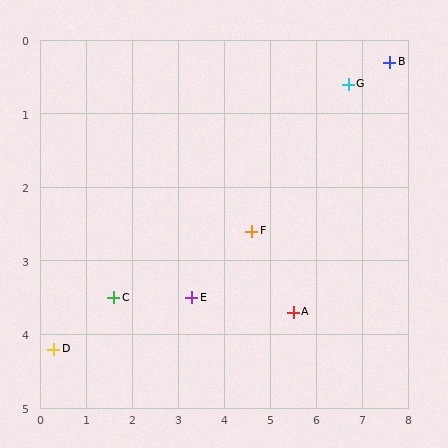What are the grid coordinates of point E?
Point E is at approximately (3.3, 3.5).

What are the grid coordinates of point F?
Point F is at approximately (4.6, 2.6).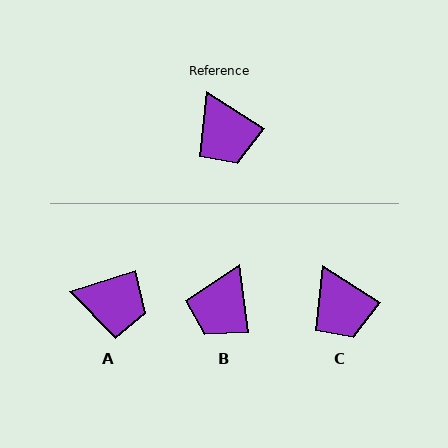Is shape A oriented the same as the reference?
No, it is off by about 51 degrees.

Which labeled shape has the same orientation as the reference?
C.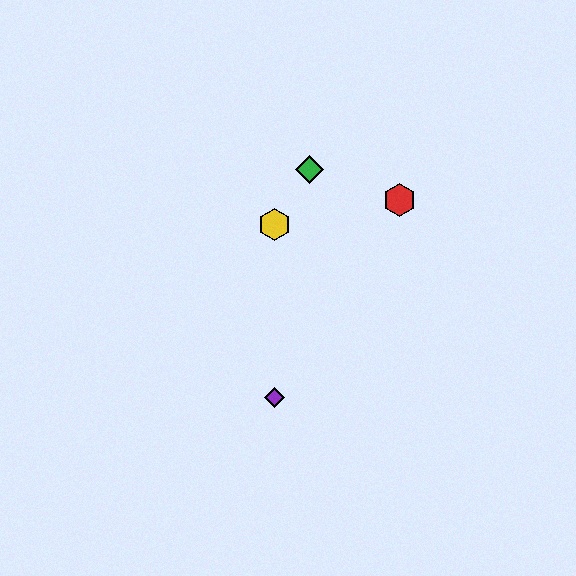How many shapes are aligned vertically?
3 shapes (the blue diamond, the yellow hexagon, the purple diamond) are aligned vertically.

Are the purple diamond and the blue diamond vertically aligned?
Yes, both are at x≈275.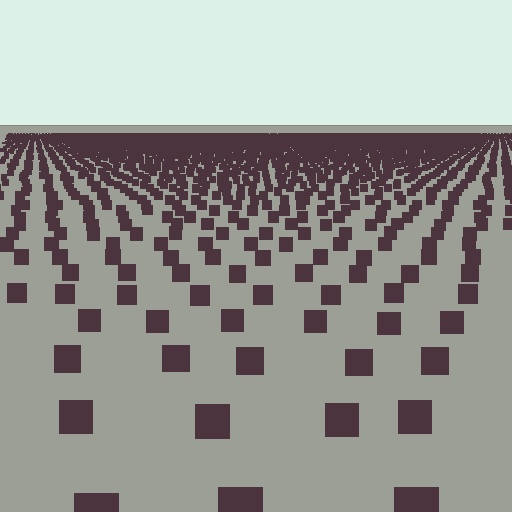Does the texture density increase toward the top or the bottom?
Density increases toward the top.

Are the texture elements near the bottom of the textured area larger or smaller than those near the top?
Larger. Near the bottom, elements are closer to the viewer and appear at a bigger on-screen size.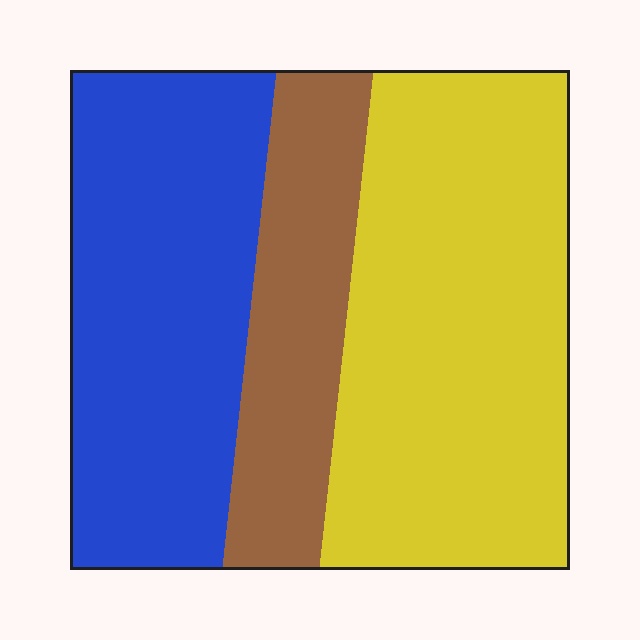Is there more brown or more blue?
Blue.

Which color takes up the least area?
Brown, at roughly 20%.